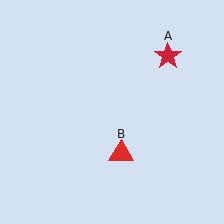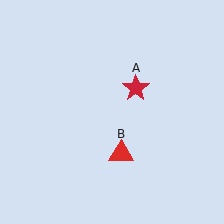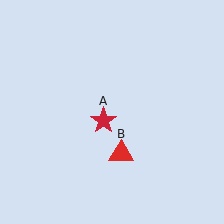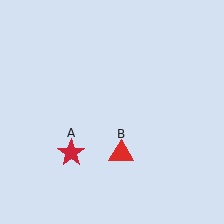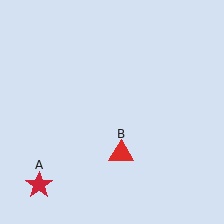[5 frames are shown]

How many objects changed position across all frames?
1 object changed position: red star (object A).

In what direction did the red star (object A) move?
The red star (object A) moved down and to the left.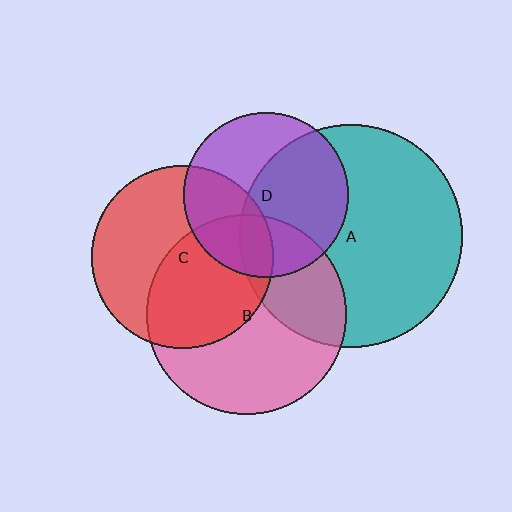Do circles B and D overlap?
Yes.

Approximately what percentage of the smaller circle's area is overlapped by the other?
Approximately 25%.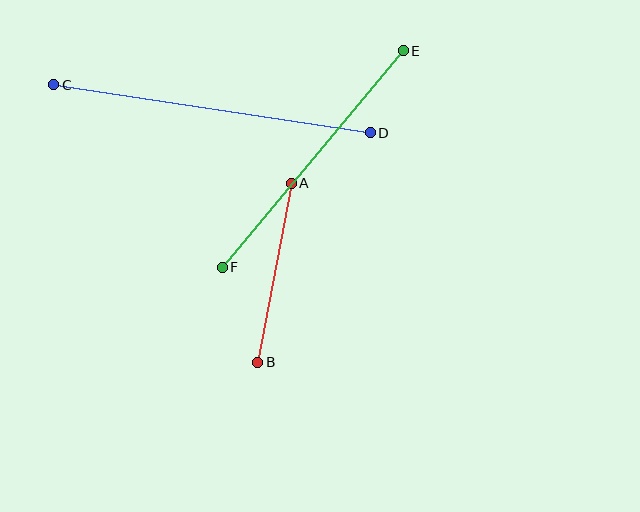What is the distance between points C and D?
The distance is approximately 320 pixels.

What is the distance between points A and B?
The distance is approximately 182 pixels.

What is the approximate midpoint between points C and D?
The midpoint is at approximately (212, 109) pixels.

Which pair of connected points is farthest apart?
Points C and D are farthest apart.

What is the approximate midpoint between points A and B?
The midpoint is at approximately (275, 273) pixels.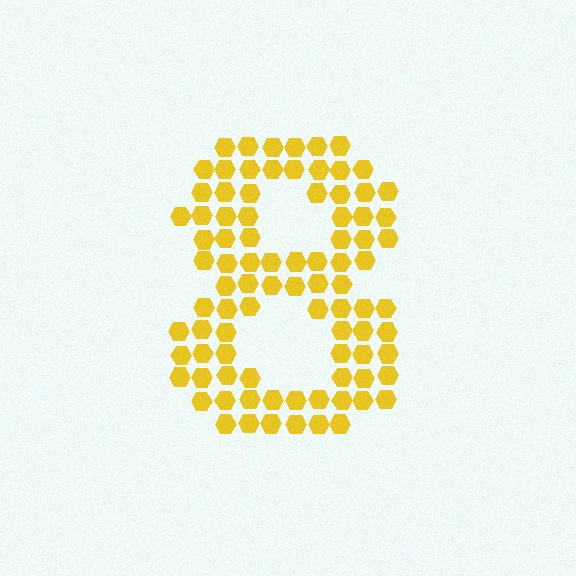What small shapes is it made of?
It is made of small hexagons.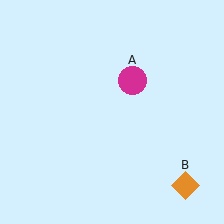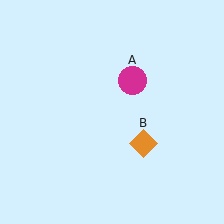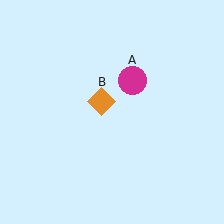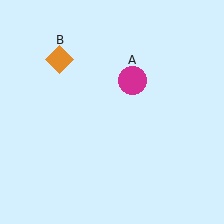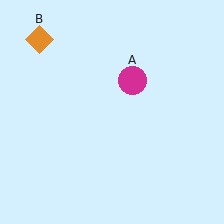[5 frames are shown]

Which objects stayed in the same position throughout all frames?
Magenta circle (object A) remained stationary.